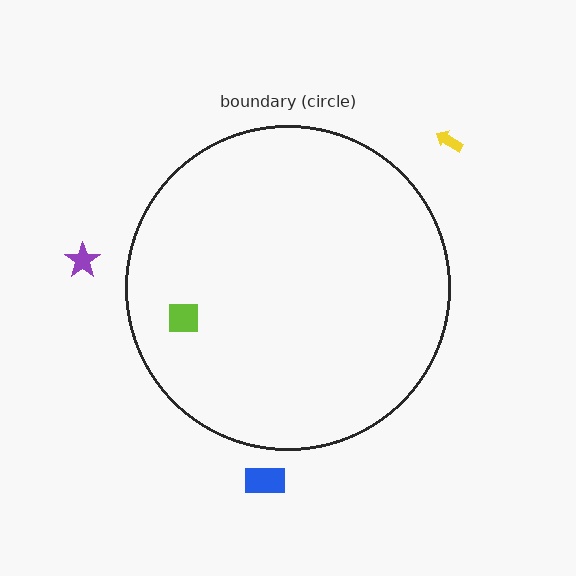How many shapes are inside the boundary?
1 inside, 3 outside.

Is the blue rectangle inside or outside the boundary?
Outside.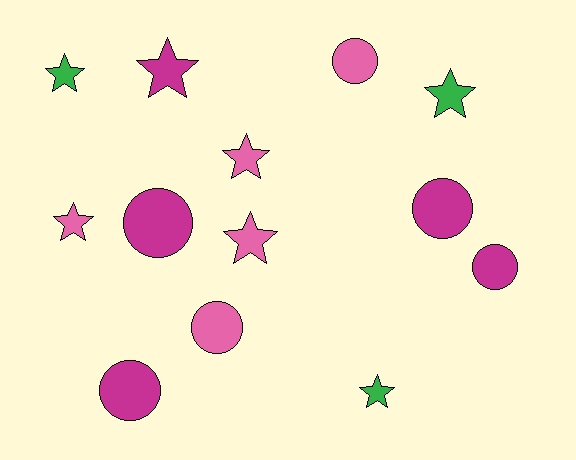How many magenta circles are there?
There are 4 magenta circles.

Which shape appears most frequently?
Star, with 7 objects.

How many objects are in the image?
There are 13 objects.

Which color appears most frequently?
Pink, with 5 objects.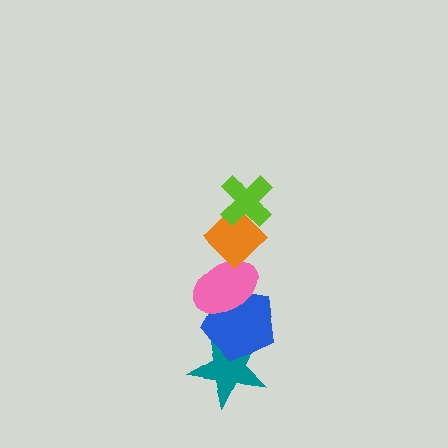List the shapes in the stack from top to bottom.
From top to bottom: the lime cross, the orange diamond, the pink ellipse, the blue pentagon, the teal star.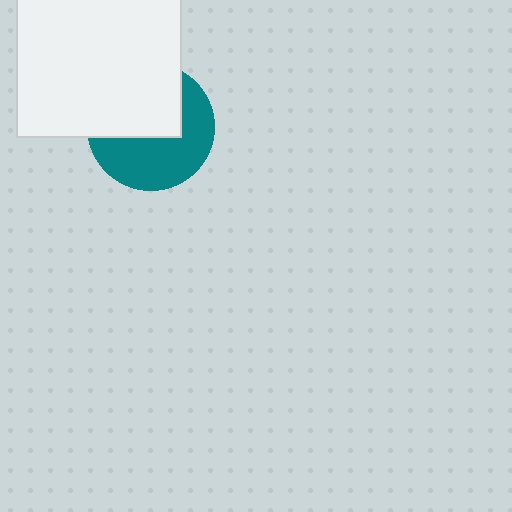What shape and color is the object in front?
The object in front is a white square.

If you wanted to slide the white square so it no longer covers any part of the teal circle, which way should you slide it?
Slide it up — that is the most direct way to separate the two shapes.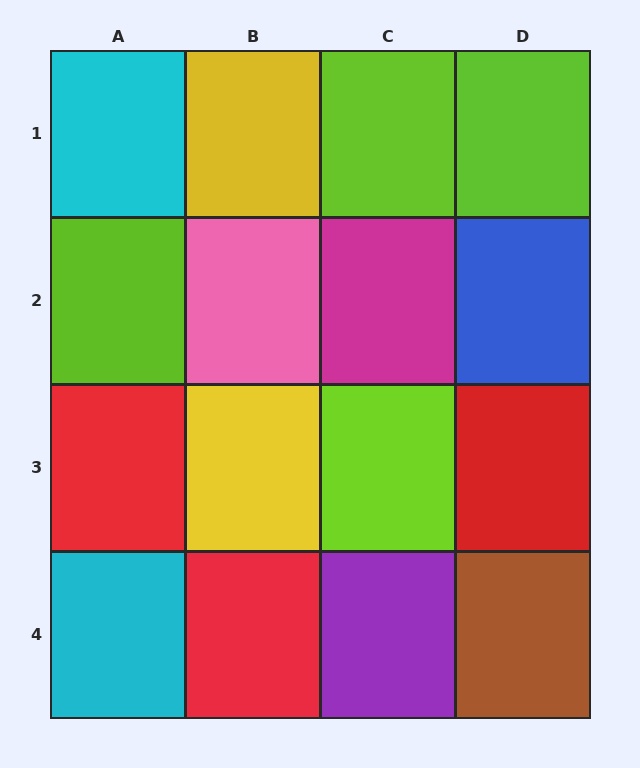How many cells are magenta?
1 cell is magenta.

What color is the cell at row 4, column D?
Brown.